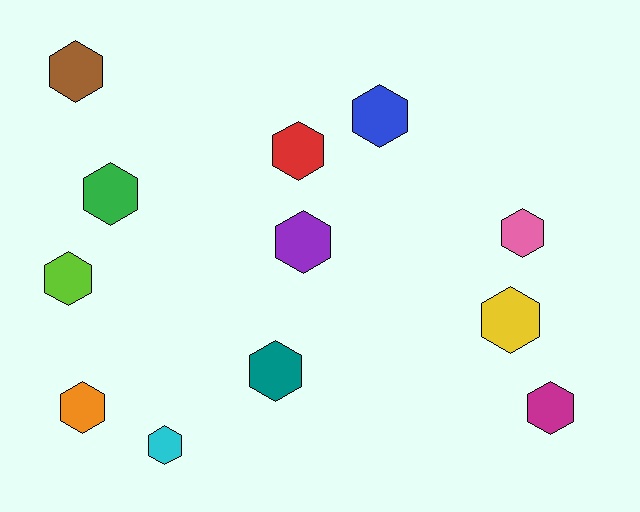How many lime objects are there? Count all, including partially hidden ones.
There is 1 lime object.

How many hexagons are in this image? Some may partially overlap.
There are 12 hexagons.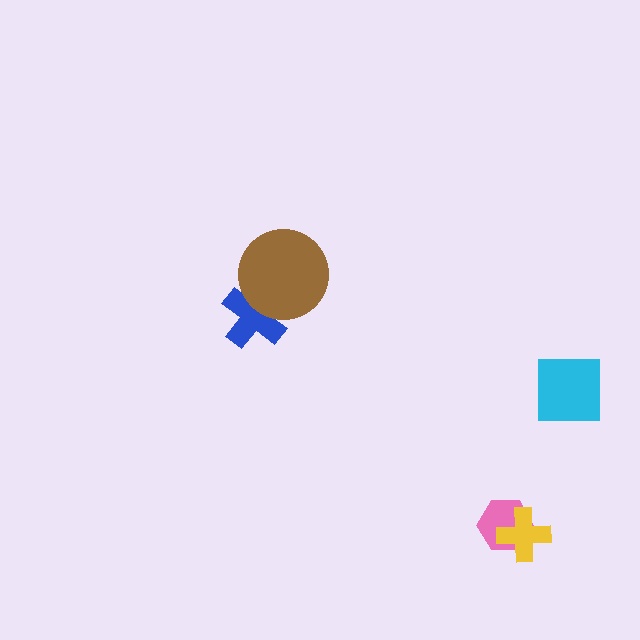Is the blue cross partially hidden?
Yes, it is partially covered by another shape.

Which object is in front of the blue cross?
The brown circle is in front of the blue cross.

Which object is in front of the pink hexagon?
The yellow cross is in front of the pink hexagon.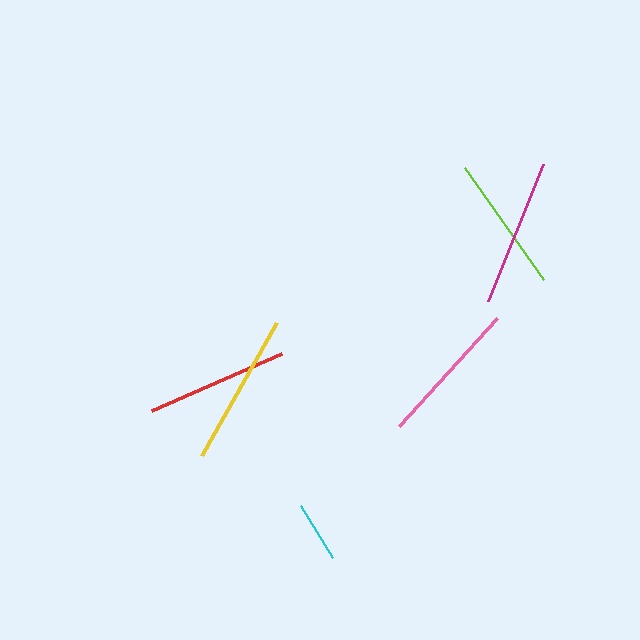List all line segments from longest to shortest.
From longest to shortest: yellow, magenta, pink, red, lime, cyan.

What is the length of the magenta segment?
The magenta segment is approximately 148 pixels long.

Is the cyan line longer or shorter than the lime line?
The lime line is longer than the cyan line.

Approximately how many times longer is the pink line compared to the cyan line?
The pink line is approximately 2.4 times the length of the cyan line.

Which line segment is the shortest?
The cyan line is the shortest at approximately 61 pixels.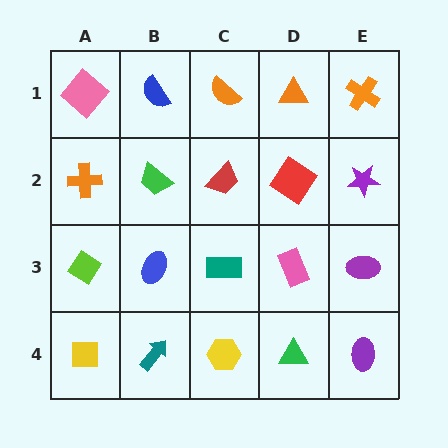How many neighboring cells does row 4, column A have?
2.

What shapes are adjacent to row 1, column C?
A red trapezoid (row 2, column C), a blue semicircle (row 1, column B), an orange triangle (row 1, column D).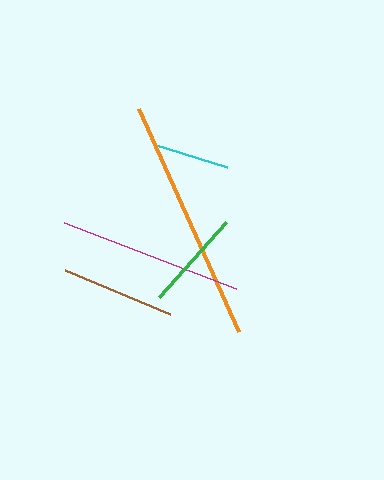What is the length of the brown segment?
The brown segment is approximately 114 pixels long.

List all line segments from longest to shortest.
From longest to shortest: orange, magenta, brown, green, cyan.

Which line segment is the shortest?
The cyan line is the shortest at approximately 78 pixels.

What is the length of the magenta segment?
The magenta segment is approximately 184 pixels long.